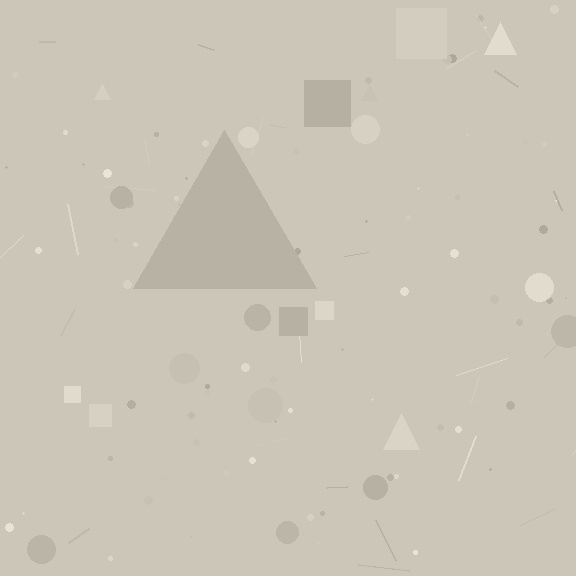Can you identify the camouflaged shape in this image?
The camouflaged shape is a triangle.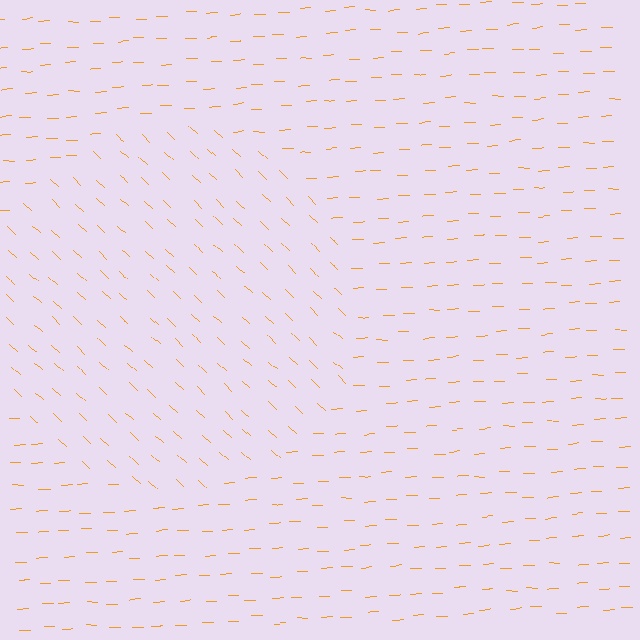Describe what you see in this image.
The image is filled with small orange line segments. A circle region in the image has lines oriented differently from the surrounding lines, creating a visible texture boundary.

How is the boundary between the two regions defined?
The boundary is defined purely by a change in line orientation (approximately 45 degrees difference). All lines are the same color and thickness.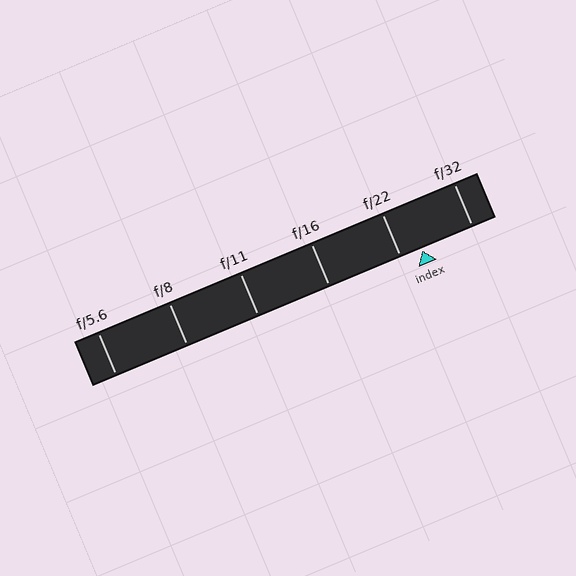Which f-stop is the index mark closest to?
The index mark is closest to f/22.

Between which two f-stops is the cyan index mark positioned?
The index mark is between f/22 and f/32.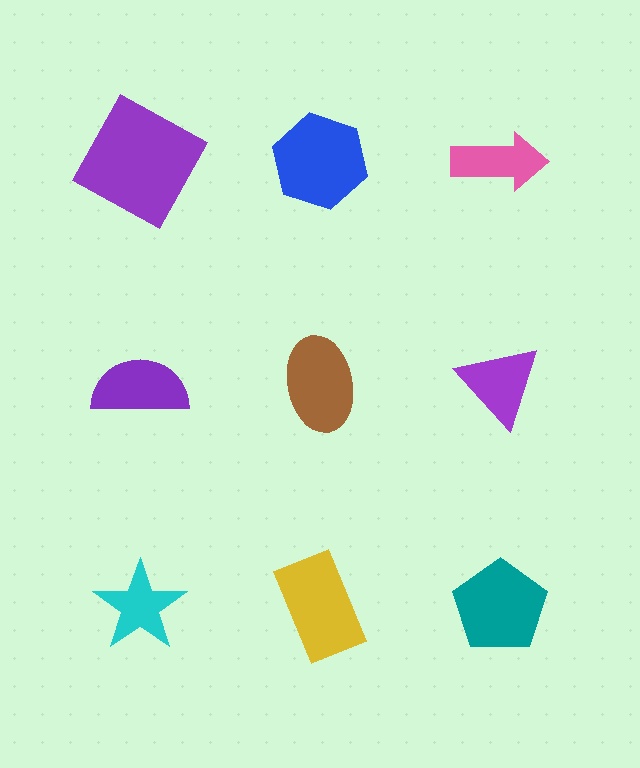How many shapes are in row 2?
3 shapes.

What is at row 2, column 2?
A brown ellipse.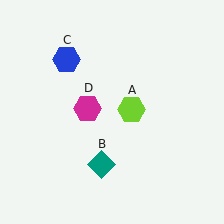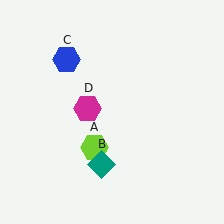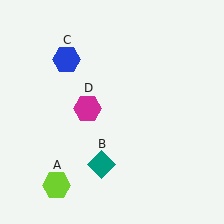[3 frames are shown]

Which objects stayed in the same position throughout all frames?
Teal diamond (object B) and blue hexagon (object C) and magenta hexagon (object D) remained stationary.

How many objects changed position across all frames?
1 object changed position: lime hexagon (object A).